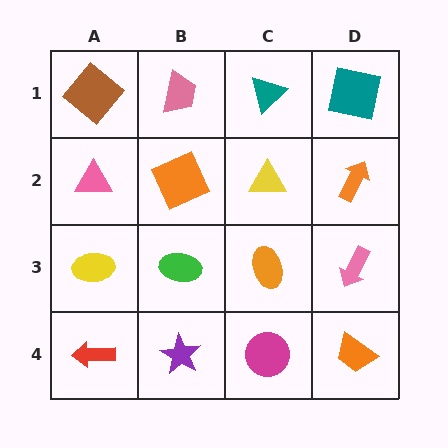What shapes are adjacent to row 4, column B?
A green ellipse (row 3, column B), a red arrow (row 4, column A), a magenta circle (row 4, column C).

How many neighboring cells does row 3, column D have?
3.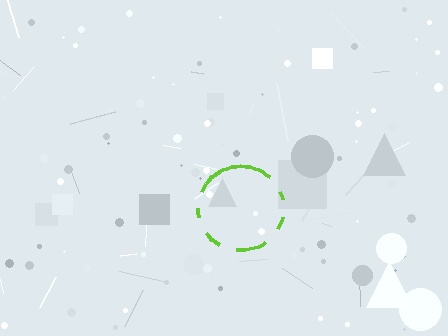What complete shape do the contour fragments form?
The contour fragments form a circle.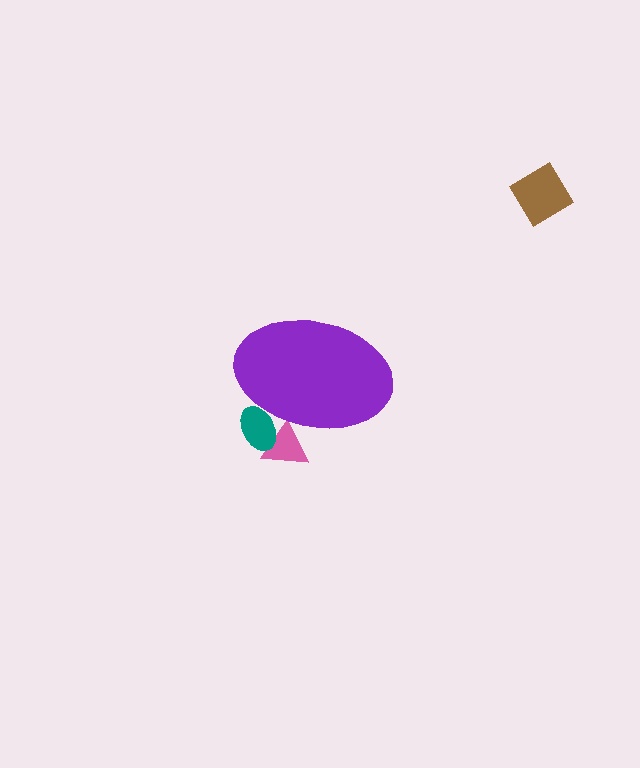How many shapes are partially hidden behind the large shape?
2 shapes are partially hidden.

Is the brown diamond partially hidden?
No, the brown diamond is fully visible.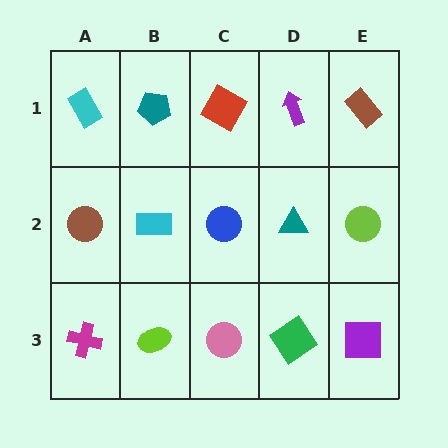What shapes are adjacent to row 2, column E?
A brown rectangle (row 1, column E), a purple square (row 3, column E), a teal triangle (row 2, column D).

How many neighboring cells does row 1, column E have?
2.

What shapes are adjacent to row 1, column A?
A brown circle (row 2, column A), a teal pentagon (row 1, column B).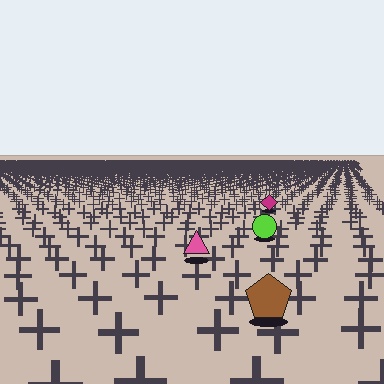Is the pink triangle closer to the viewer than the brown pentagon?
No. The brown pentagon is closer — you can tell from the texture gradient: the ground texture is coarser near it.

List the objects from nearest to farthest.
From nearest to farthest: the brown pentagon, the pink triangle, the lime circle, the magenta diamond.